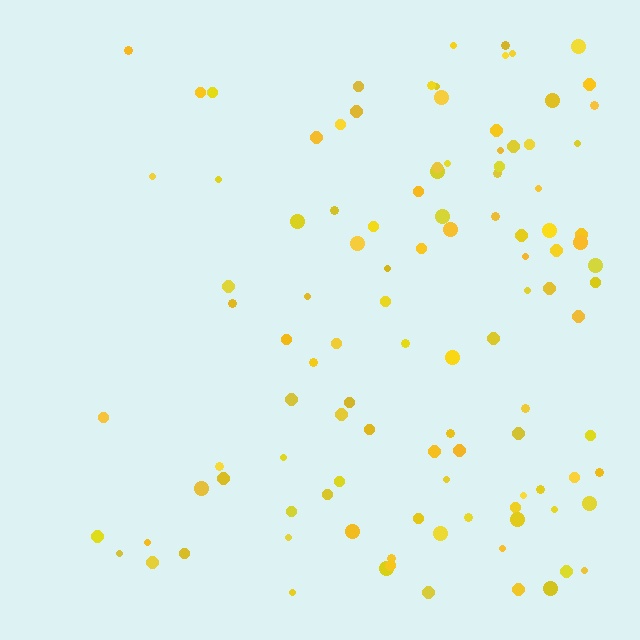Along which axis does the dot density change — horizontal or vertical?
Horizontal.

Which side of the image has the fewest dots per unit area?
The left.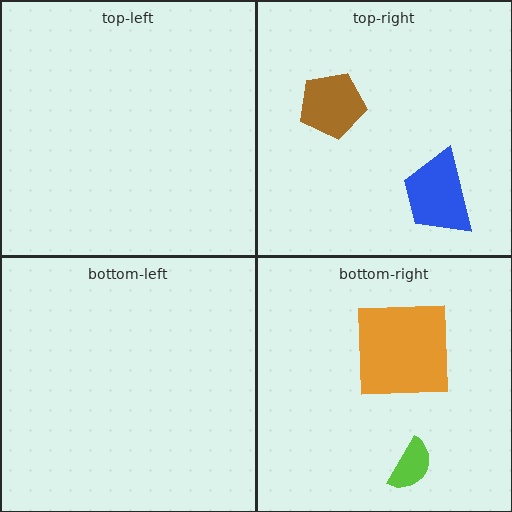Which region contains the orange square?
The bottom-right region.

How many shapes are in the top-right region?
2.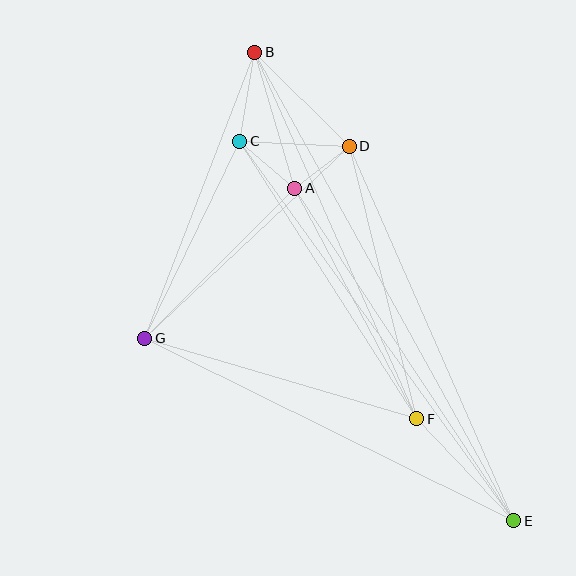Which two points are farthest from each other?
Points B and E are farthest from each other.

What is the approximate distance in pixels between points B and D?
The distance between B and D is approximately 133 pixels.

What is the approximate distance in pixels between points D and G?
The distance between D and G is approximately 280 pixels.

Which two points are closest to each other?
Points A and D are closest to each other.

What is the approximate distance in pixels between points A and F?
The distance between A and F is approximately 260 pixels.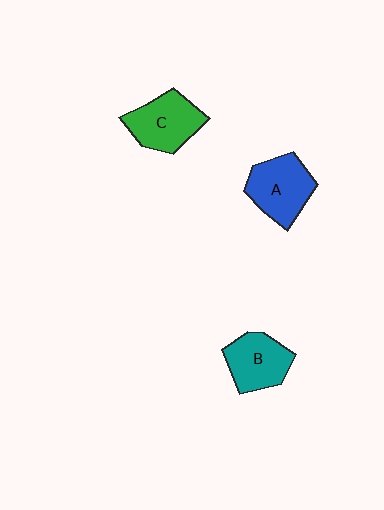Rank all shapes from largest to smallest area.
From largest to smallest: A (blue), C (green), B (teal).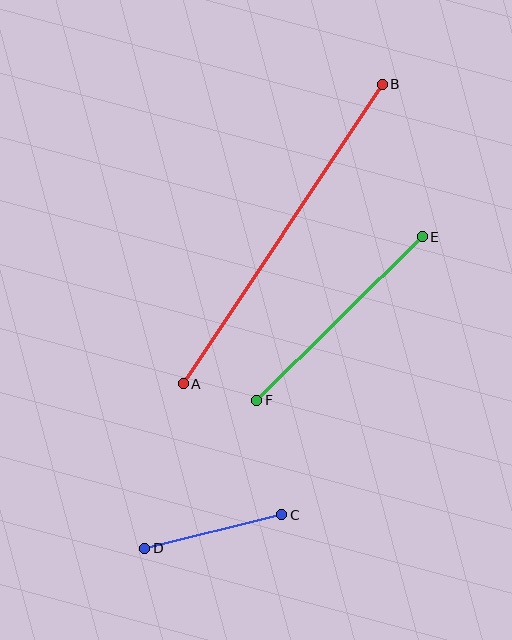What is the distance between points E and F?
The distance is approximately 233 pixels.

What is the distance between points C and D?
The distance is approximately 141 pixels.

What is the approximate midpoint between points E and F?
The midpoint is at approximately (339, 319) pixels.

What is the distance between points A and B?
The distance is approximately 360 pixels.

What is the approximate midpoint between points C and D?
The midpoint is at approximately (213, 532) pixels.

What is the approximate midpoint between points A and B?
The midpoint is at approximately (283, 234) pixels.